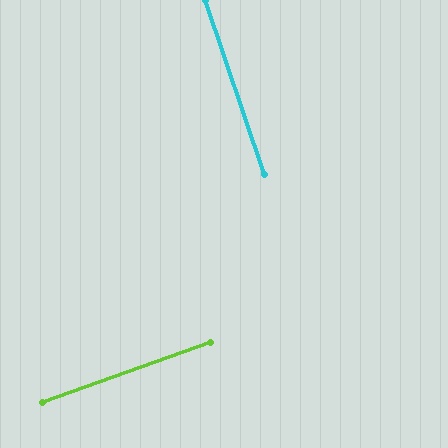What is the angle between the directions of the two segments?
Approximately 89 degrees.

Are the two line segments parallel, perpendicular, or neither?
Perpendicular — they meet at approximately 89°.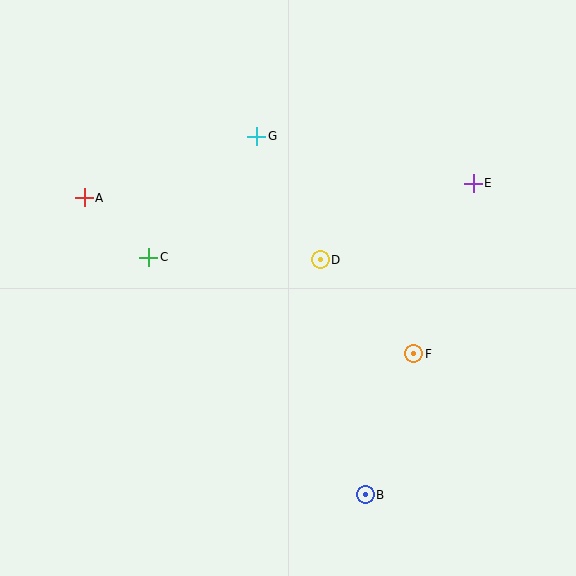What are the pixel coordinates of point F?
Point F is at (414, 354).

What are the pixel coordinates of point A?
Point A is at (84, 198).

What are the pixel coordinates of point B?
Point B is at (365, 495).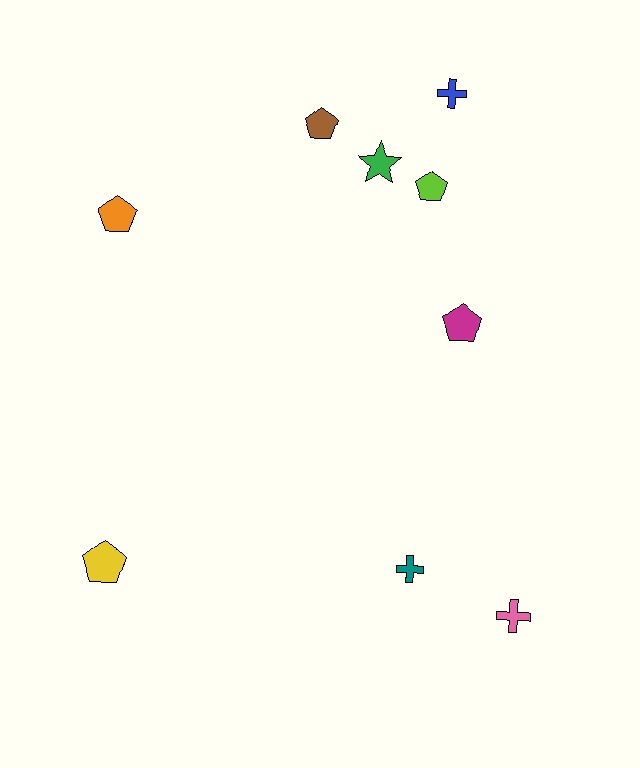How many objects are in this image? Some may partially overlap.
There are 9 objects.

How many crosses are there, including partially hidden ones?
There are 3 crosses.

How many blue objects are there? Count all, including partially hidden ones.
There is 1 blue object.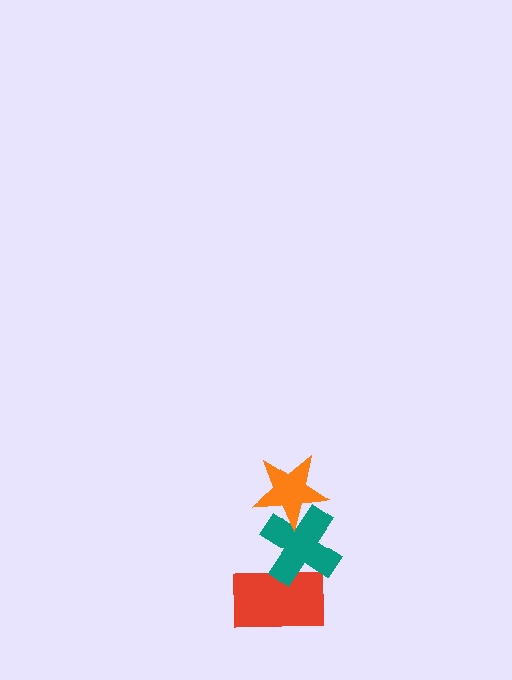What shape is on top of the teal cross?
The orange star is on top of the teal cross.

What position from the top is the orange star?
The orange star is 1st from the top.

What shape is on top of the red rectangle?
The teal cross is on top of the red rectangle.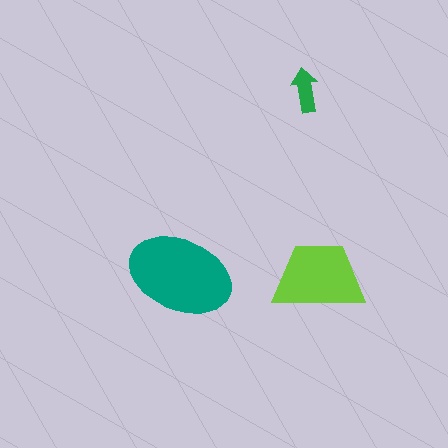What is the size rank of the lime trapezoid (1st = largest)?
2nd.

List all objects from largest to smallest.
The teal ellipse, the lime trapezoid, the green arrow.